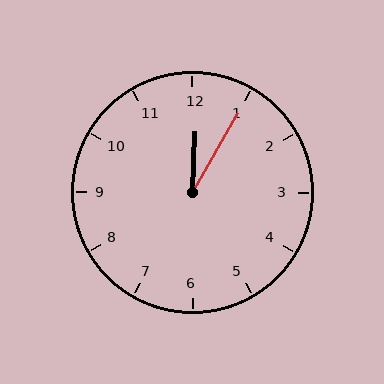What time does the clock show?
12:05.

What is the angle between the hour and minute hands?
Approximately 28 degrees.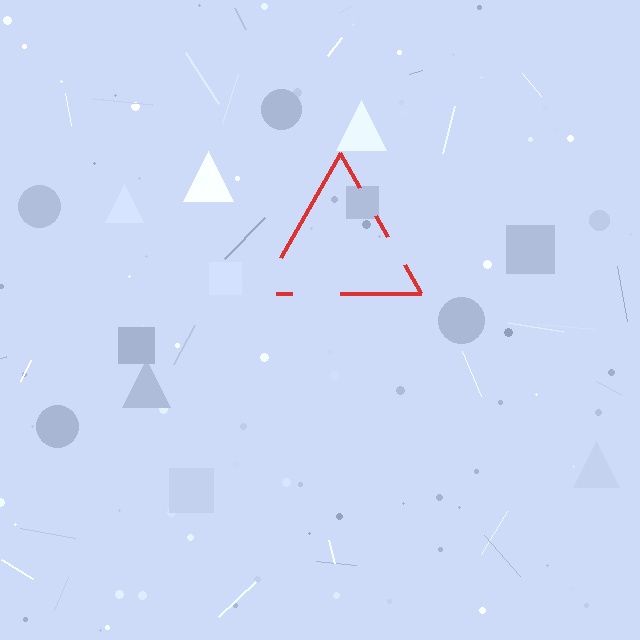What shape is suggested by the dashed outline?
The dashed outline suggests a triangle.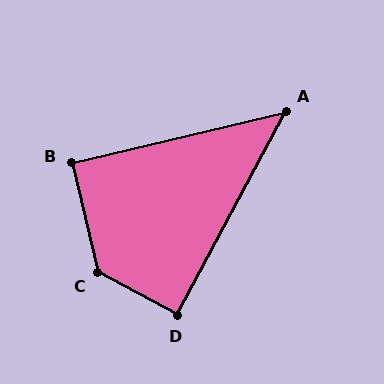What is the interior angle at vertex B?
Approximately 90 degrees (approximately right).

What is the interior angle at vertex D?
Approximately 90 degrees (approximately right).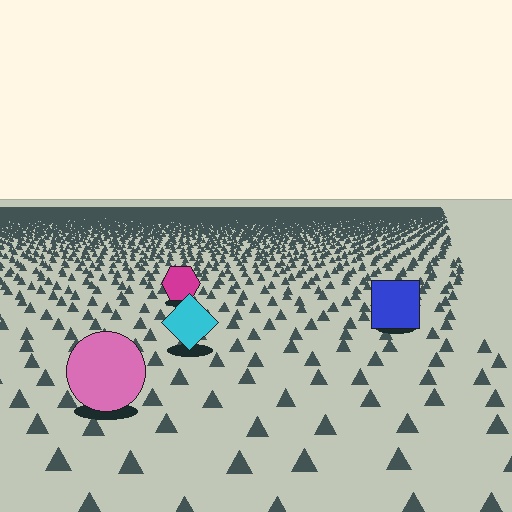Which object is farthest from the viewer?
The magenta hexagon is farthest from the viewer. It appears smaller and the ground texture around it is denser.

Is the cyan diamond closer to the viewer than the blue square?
Yes. The cyan diamond is closer — you can tell from the texture gradient: the ground texture is coarser near it.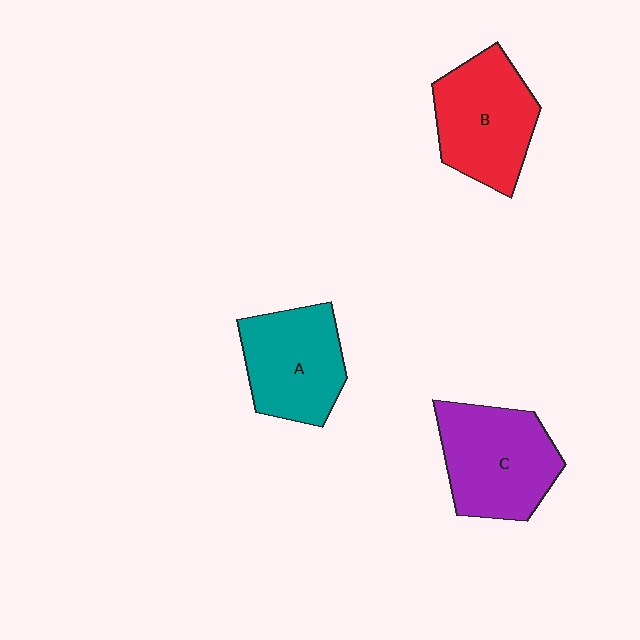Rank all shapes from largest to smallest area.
From largest to smallest: C (purple), B (red), A (teal).